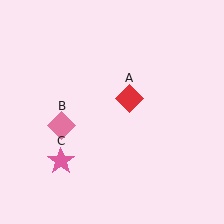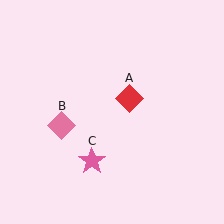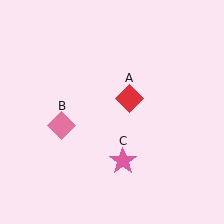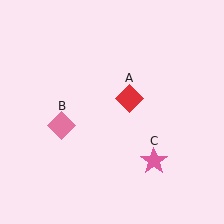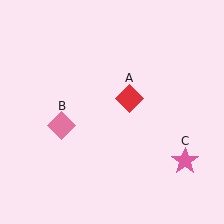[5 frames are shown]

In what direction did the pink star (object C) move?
The pink star (object C) moved right.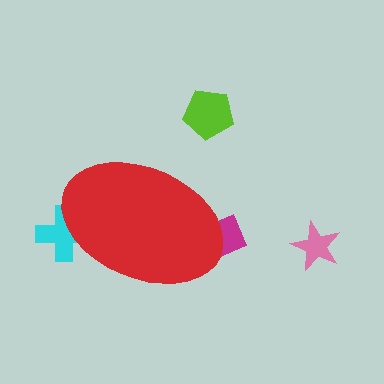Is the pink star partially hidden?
No, the pink star is fully visible.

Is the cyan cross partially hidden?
Yes, the cyan cross is partially hidden behind the red ellipse.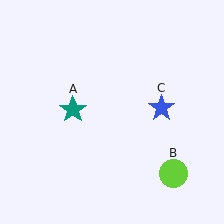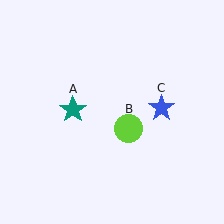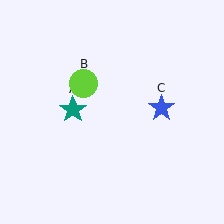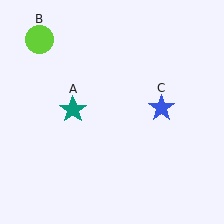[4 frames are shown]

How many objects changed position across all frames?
1 object changed position: lime circle (object B).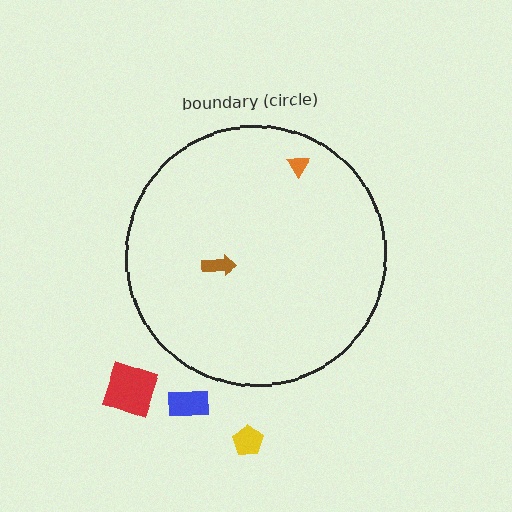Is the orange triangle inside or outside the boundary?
Inside.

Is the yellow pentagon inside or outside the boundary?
Outside.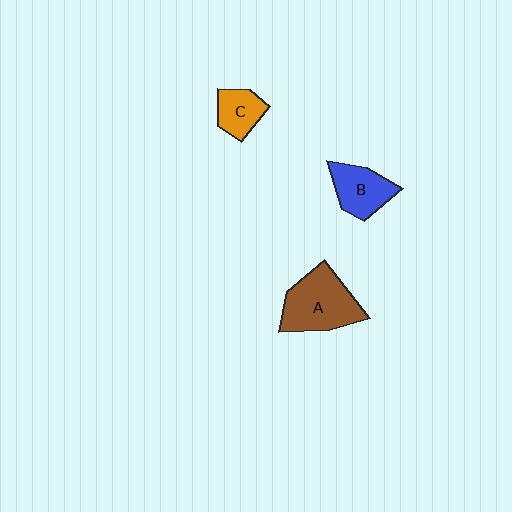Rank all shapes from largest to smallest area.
From largest to smallest: A (brown), B (blue), C (orange).